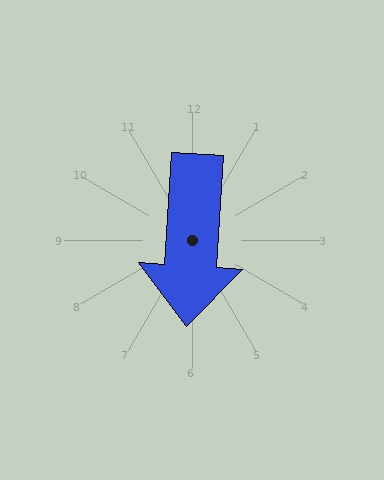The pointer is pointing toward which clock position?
Roughly 6 o'clock.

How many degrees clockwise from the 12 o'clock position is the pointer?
Approximately 184 degrees.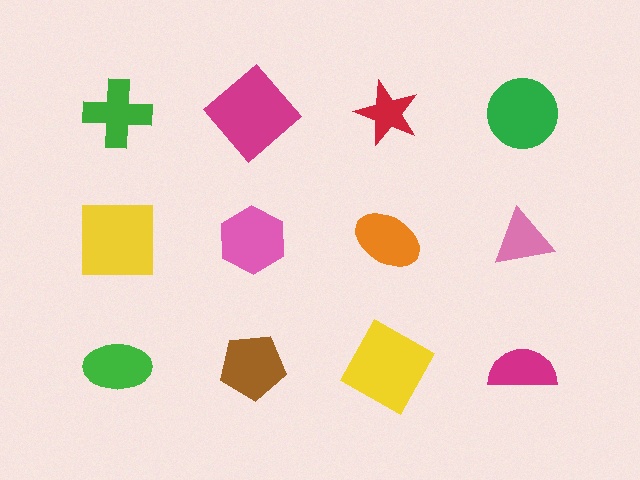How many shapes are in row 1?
4 shapes.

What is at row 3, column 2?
A brown pentagon.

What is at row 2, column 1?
A yellow square.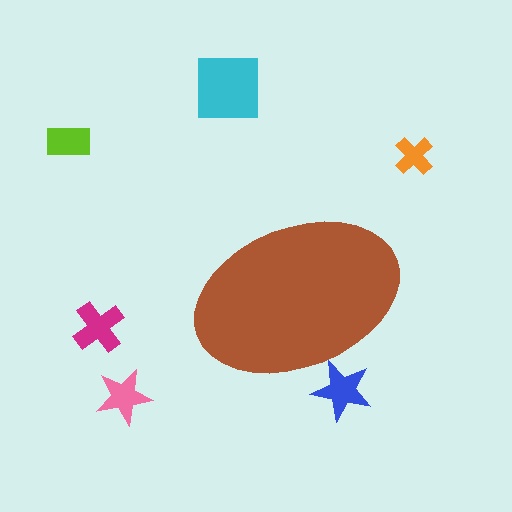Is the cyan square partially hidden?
No, the cyan square is fully visible.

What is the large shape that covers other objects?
A brown ellipse.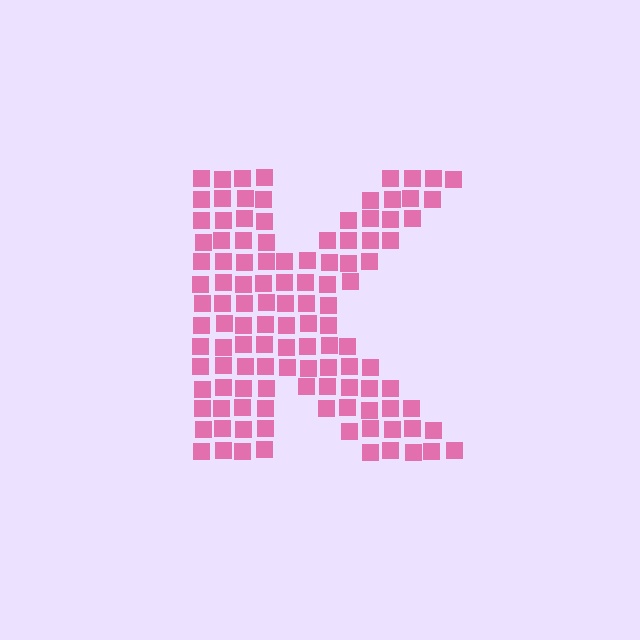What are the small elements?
The small elements are squares.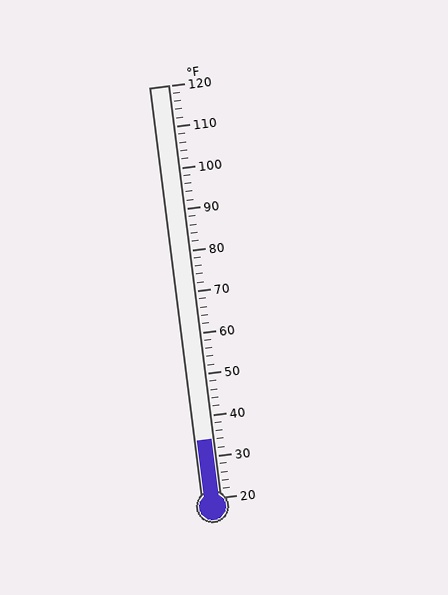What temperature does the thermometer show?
The thermometer shows approximately 34°F.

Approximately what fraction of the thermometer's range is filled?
The thermometer is filled to approximately 15% of its range.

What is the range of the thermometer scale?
The thermometer scale ranges from 20°F to 120°F.